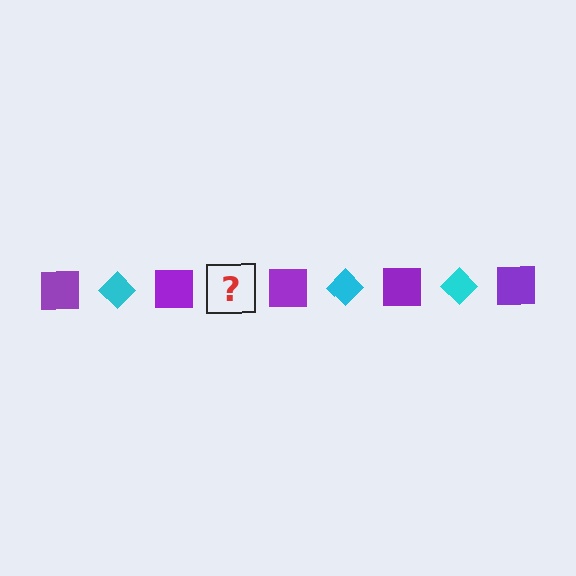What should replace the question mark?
The question mark should be replaced with a cyan diamond.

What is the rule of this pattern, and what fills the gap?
The rule is that the pattern alternates between purple square and cyan diamond. The gap should be filled with a cyan diamond.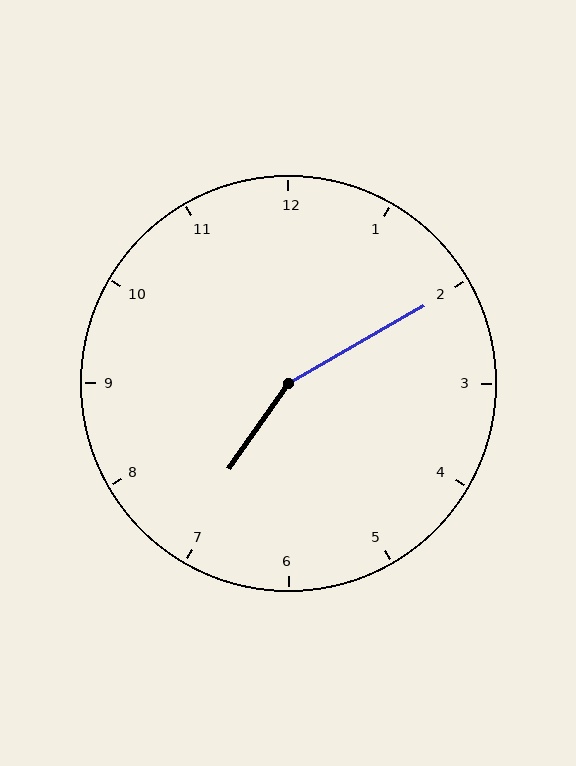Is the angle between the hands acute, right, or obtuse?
It is obtuse.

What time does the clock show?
7:10.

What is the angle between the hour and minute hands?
Approximately 155 degrees.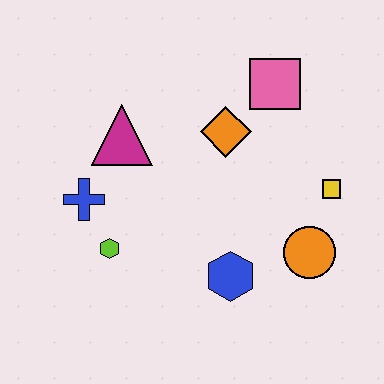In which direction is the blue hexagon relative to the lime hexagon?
The blue hexagon is to the right of the lime hexagon.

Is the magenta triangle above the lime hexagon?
Yes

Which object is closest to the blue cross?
The lime hexagon is closest to the blue cross.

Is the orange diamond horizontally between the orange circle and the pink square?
No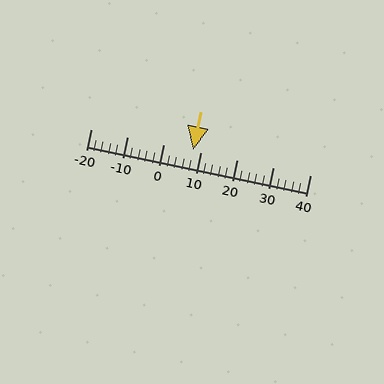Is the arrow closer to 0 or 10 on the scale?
The arrow is closer to 10.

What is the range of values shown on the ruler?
The ruler shows values from -20 to 40.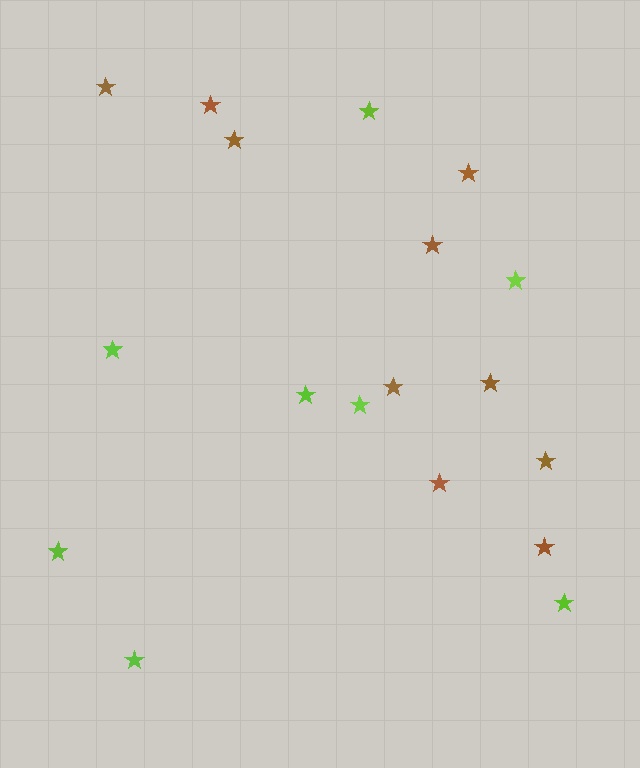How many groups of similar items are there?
There are 2 groups: one group of lime stars (8) and one group of brown stars (10).